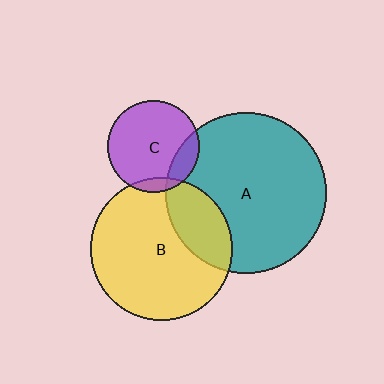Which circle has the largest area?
Circle A (teal).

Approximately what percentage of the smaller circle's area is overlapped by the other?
Approximately 25%.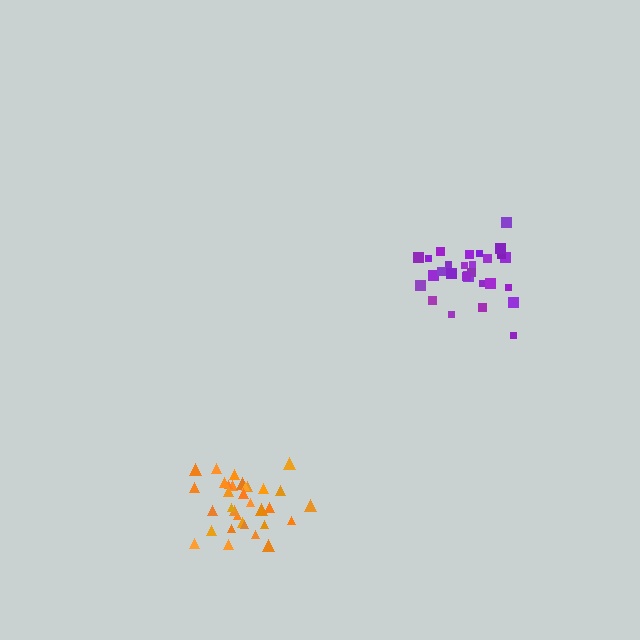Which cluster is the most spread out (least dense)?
Purple.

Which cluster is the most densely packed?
Orange.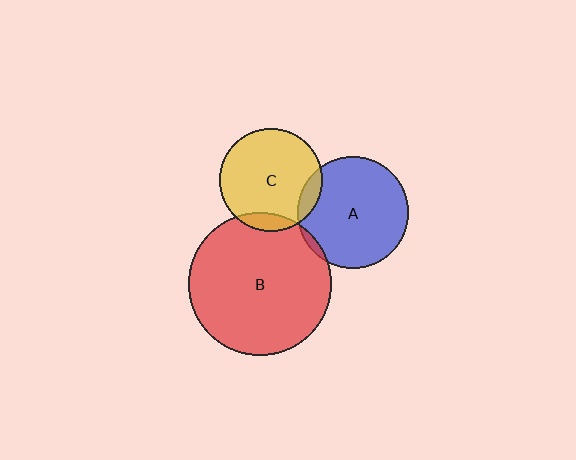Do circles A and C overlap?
Yes.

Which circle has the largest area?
Circle B (red).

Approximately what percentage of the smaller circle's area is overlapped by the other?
Approximately 10%.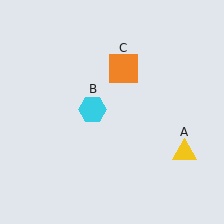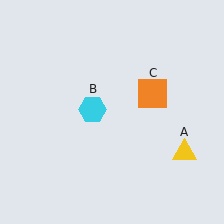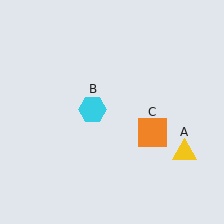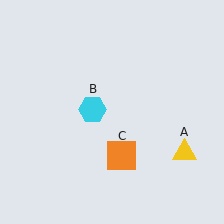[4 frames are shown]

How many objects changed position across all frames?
1 object changed position: orange square (object C).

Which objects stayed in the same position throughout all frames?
Yellow triangle (object A) and cyan hexagon (object B) remained stationary.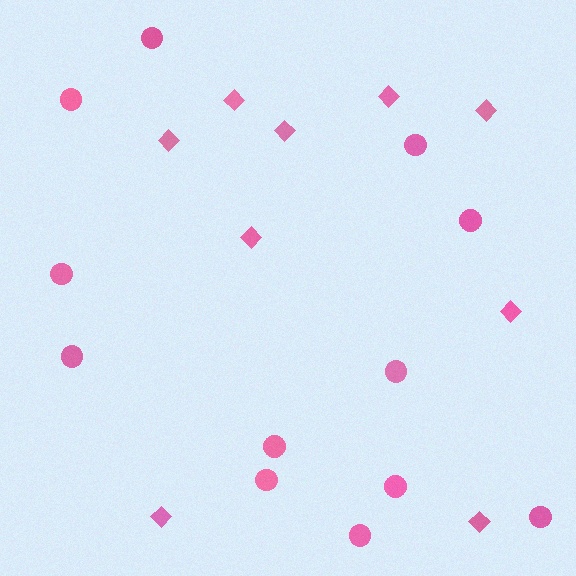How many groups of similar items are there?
There are 2 groups: one group of diamonds (9) and one group of circles (12).